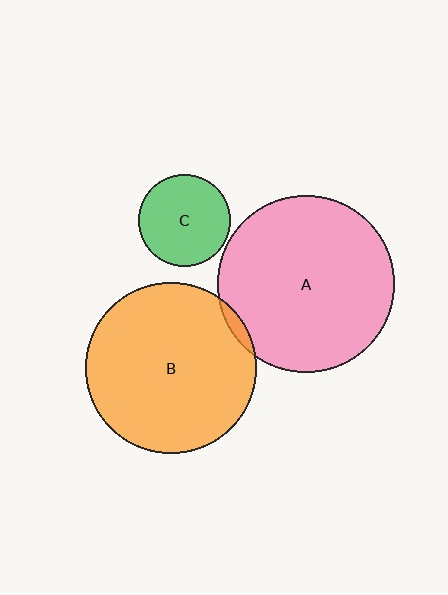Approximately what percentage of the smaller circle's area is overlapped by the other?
Approximately 5%.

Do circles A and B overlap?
Yes.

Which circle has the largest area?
Circle A (pink).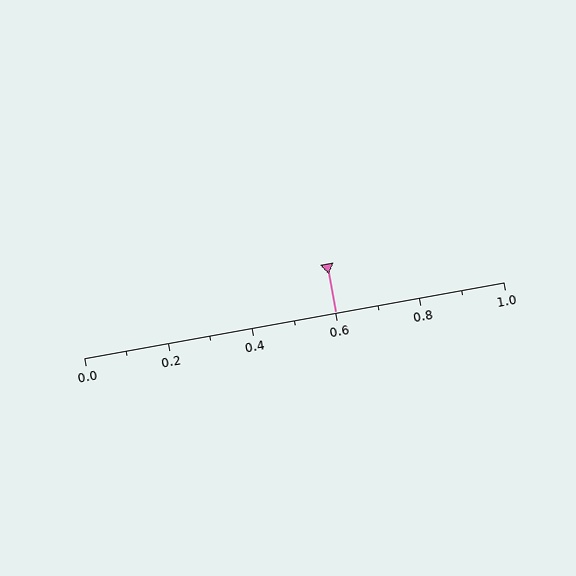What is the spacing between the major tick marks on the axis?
The major ticks are spaced 0.2 apart.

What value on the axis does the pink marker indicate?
The marker indicates approximately 0.6.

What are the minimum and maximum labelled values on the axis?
The axis runs from 0.0 to 1.0.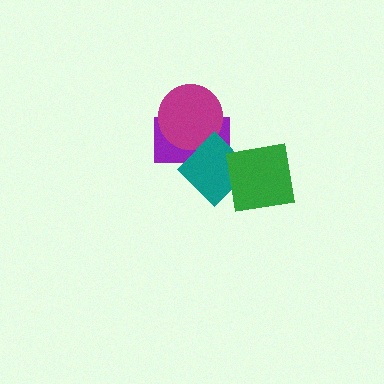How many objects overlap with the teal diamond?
3 objects overlap with the teal diamond.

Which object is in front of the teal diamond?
The green square is in front of the teal diamond.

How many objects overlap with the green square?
1 object overlaps with the green square.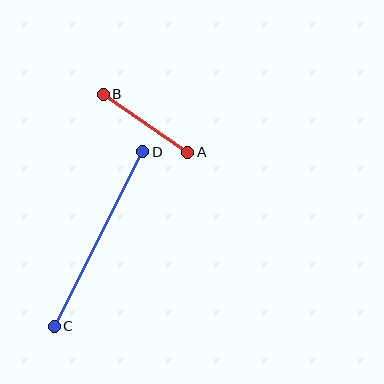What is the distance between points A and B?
The distance is approximately 102 pixels.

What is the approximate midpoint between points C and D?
The midpoint is at approximately (99, 239) pixels.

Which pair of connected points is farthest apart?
Points C and D are farthest apart.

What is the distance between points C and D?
The distance is approximately 195 pixels.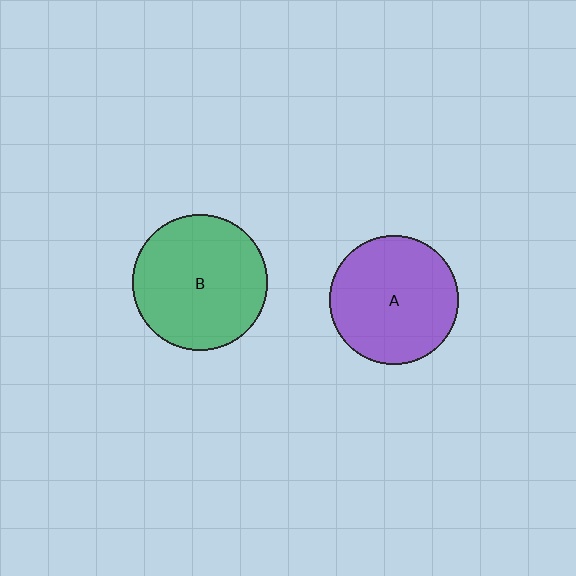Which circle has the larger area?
Circle B (green).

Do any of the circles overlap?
No, none of the circles overlap.